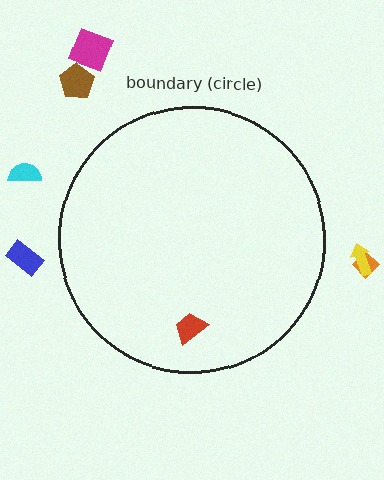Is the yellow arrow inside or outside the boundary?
Outside.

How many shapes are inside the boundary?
1 inside, 6 outside.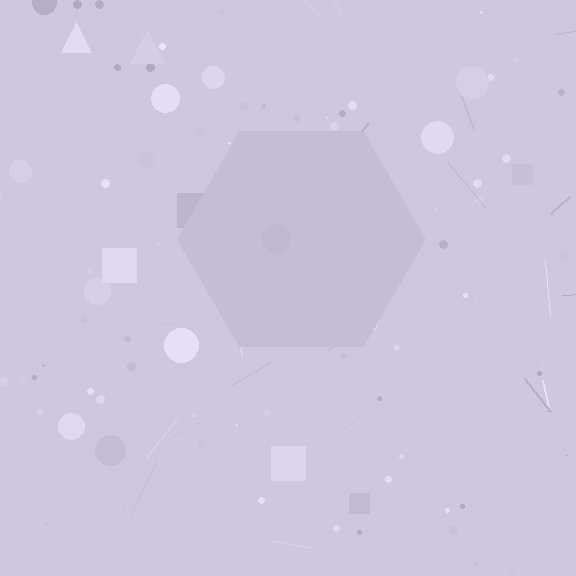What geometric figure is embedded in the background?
A hexagon is embedded in the background.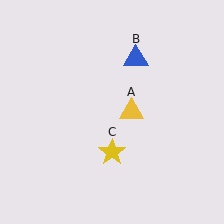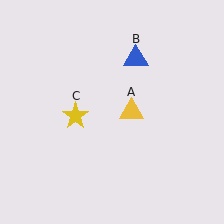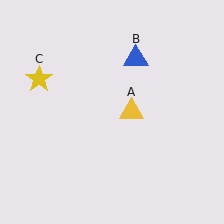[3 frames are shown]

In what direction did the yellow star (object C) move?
The yellow star (object C) moved up and to the left.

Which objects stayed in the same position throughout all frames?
Yellow triangle (object A) and blue triangle (object B) remained stationary.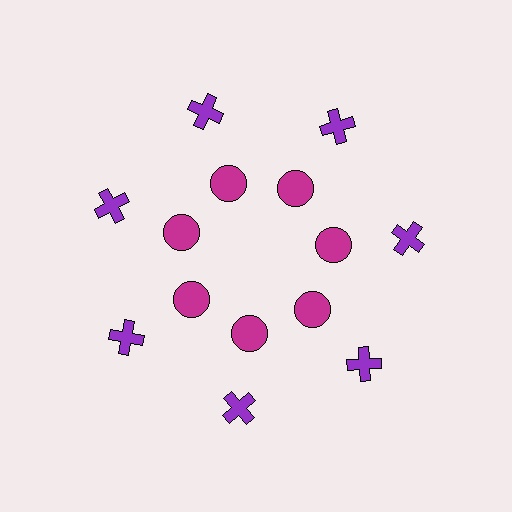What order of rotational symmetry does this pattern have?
This pattern has 7-fold rotational symmetry.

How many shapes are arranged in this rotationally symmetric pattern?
There are 14 shapes, arranged in 7 groups of 2.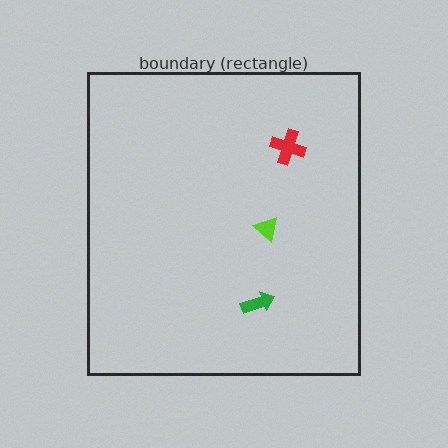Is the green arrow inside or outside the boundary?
Inside.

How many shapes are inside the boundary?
3 inside, 0 outside.